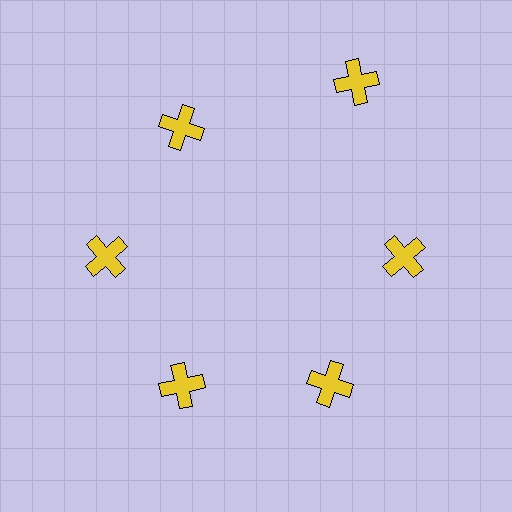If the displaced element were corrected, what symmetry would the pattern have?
It would have 6-fold rotational symmetry — the pattern would map onto itself every 60 degrees.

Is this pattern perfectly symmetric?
No. The 6 yellow crosses are arranged in a ring, but one element near the 1 o'clock position is pushed outward from the center, breaking the 6-fold rotational symmetry.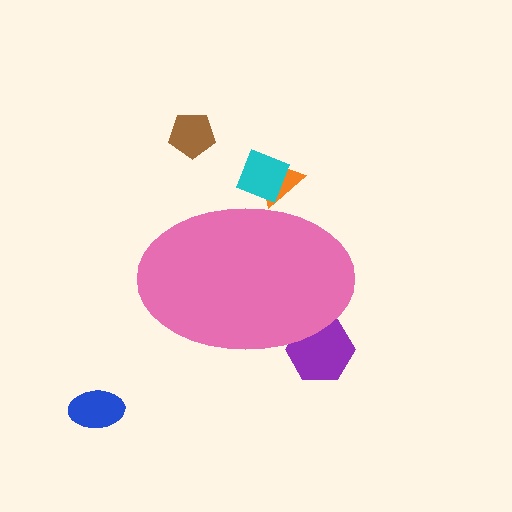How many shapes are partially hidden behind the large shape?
3 shapes are partially hidden.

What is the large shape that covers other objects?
A pink ellipse.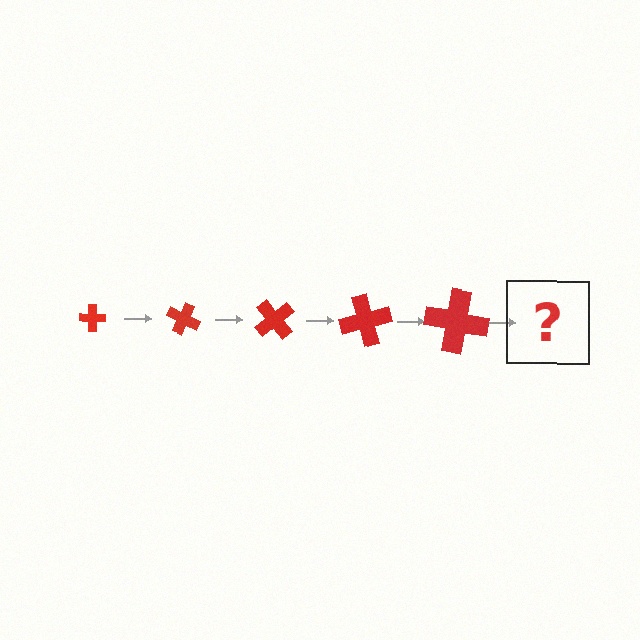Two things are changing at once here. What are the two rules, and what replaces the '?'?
The two rules are that the cross grows larger each step and it rotates 25 degrees each step. The '?' should be a cross, larger than the previous one and rotated 125 degrees from the start.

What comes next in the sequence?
The next element should be a cross, larger than the previous one and rotated 125 degrees from the start.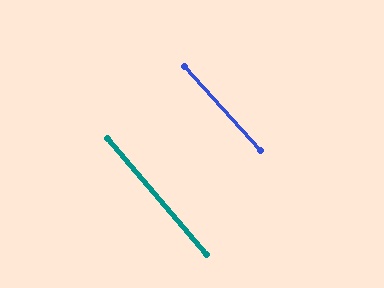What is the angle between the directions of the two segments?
Approximately 2 degrees.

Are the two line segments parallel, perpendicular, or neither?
Parallel — their directions differ by only 1.5°.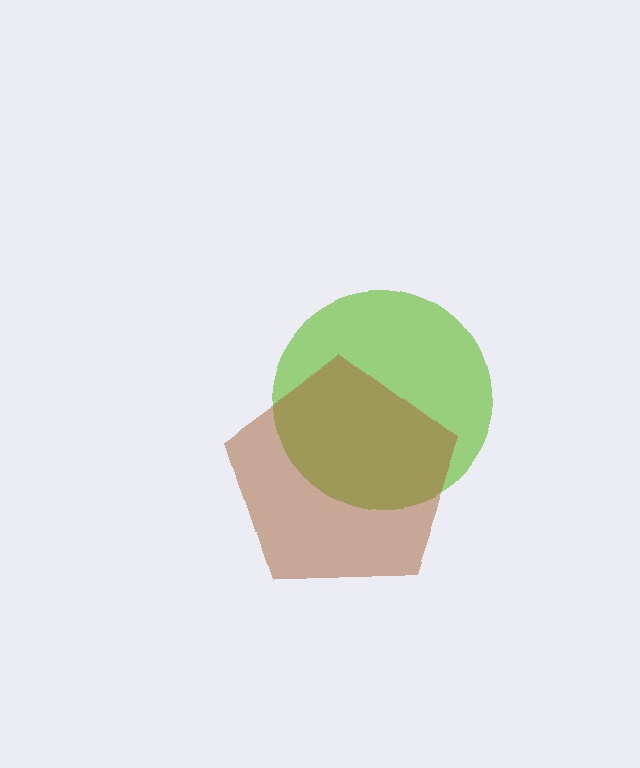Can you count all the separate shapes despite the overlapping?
Yes, there are 2 separate shapes.